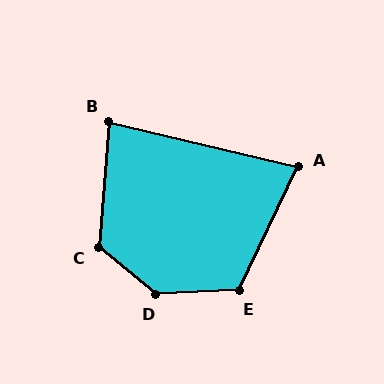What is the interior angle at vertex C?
Approximately 125 degrees (obtuse).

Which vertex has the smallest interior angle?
A, at approximately 78 degrees.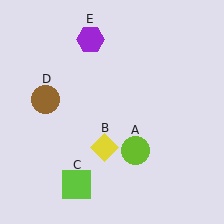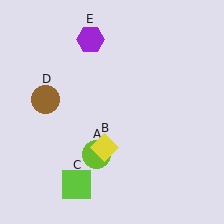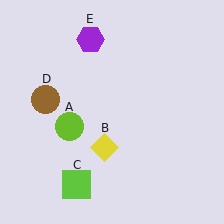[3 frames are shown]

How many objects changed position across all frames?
1 object changed position: lime circle (object A).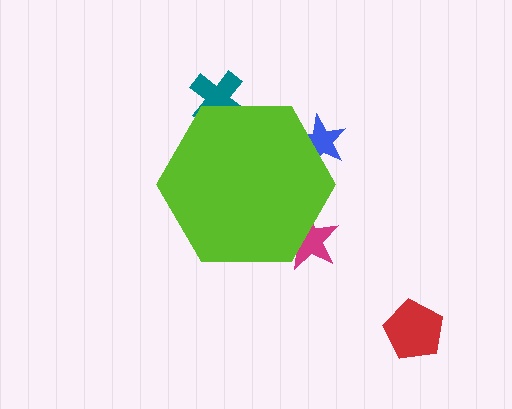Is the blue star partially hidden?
Yes, the blue star is partially hidden behind the lime hexagon.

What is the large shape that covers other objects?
A lime hexagon.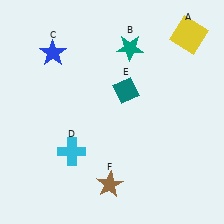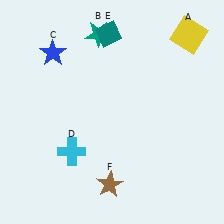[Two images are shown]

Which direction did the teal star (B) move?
The teal star (B) moved left.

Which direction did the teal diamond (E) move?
The teal diamond (E) moved up.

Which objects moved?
The objects that moved are: the teal star (B), the teal diamond (E).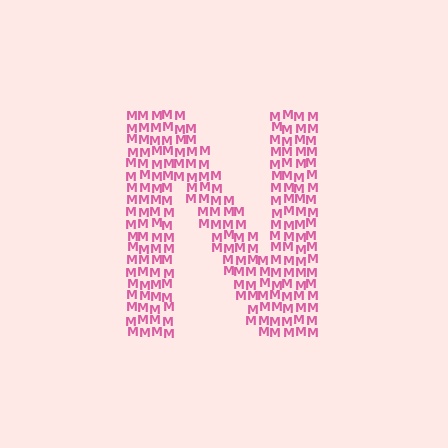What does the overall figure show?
The overall figure shows the letter N.